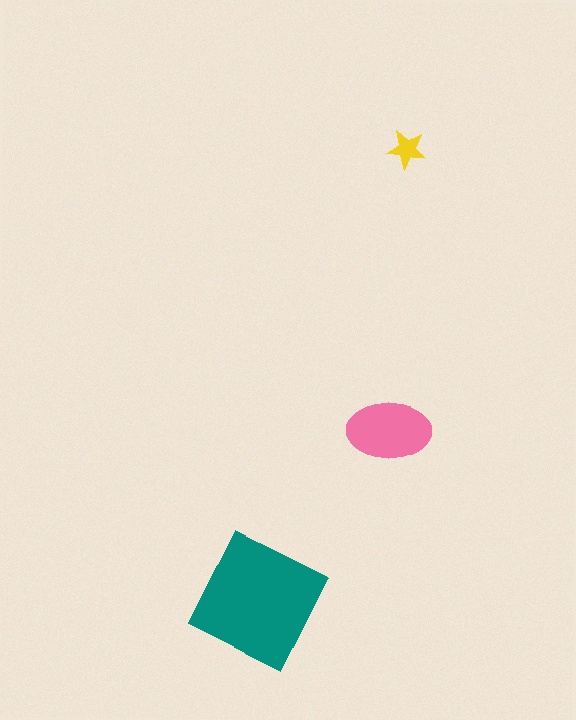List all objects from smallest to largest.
The yellow star, the pink ellipse, the teal square.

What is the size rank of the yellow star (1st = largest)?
3rd.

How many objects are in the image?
There are 3 objects in the image.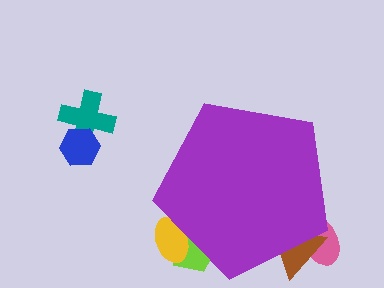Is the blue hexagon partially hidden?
No, the blue hexagon is fully visible.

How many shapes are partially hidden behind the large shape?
4 shapes are partially hidden.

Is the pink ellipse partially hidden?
Yes, the pink ellipse is partially hidden behind the purple pentagon.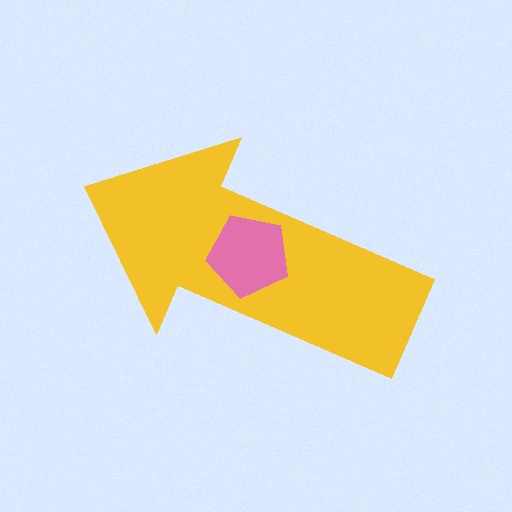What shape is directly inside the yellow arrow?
The pink pentagon.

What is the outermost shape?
The yellow arrow.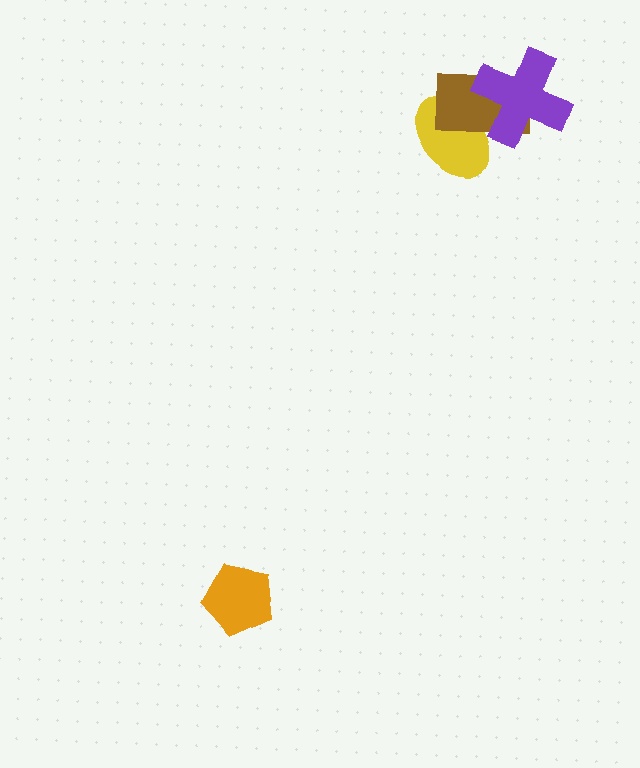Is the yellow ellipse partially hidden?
Yes, it is partially covered by another shape.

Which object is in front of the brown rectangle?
The purple cross is in front of the brown rectangle.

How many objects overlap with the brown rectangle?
2 objects overlap with the brown rectangle.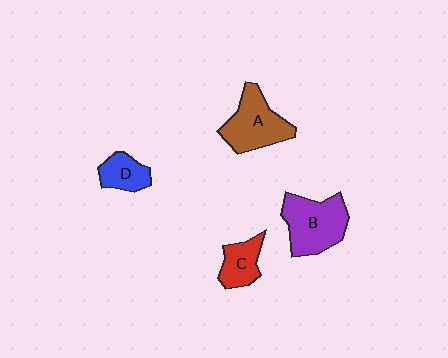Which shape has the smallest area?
Shape D (blue).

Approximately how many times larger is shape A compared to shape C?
Approximately 1.7 times.